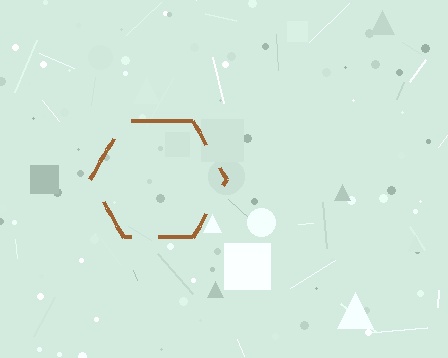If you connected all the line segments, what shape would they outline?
They would outline a hexagon.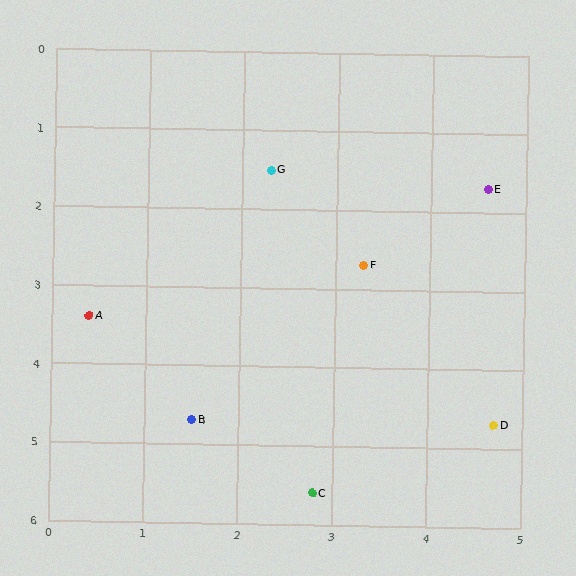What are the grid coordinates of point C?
Point C is at approximately (2.8, 5.6).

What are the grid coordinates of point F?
Point F is at approximately (3.3, 2.7).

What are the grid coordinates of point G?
Point G is at approximately (2.3, 1.5).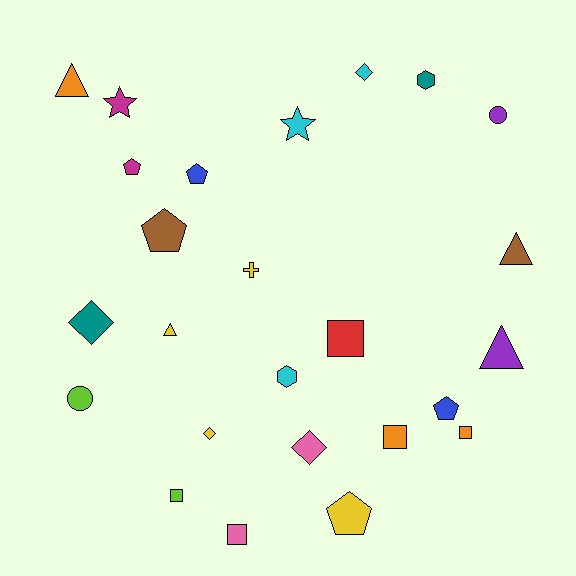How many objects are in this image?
There are 25 objects.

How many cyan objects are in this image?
There are 3 cyan objects.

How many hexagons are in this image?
There are 2 hexagons.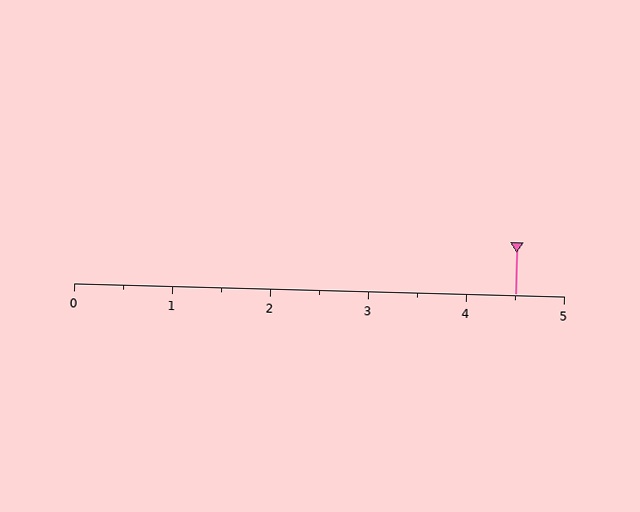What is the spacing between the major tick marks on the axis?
The major ticks are spaced 1 apart.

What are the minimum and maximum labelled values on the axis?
The axis runs from 0 to 5.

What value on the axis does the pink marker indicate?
The marker indicates approximately 4.5.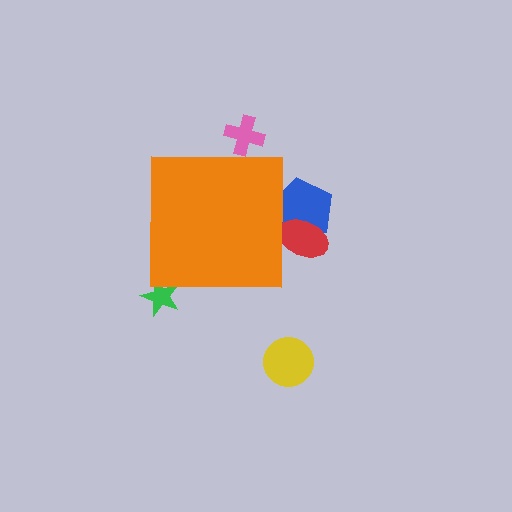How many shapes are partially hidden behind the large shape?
4 shapes are partially hidden.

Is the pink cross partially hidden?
Yes, the pink cross is partially hidden behind the orange square.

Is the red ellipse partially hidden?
Yes, the red ellipse is partially hidden behind the orange square.